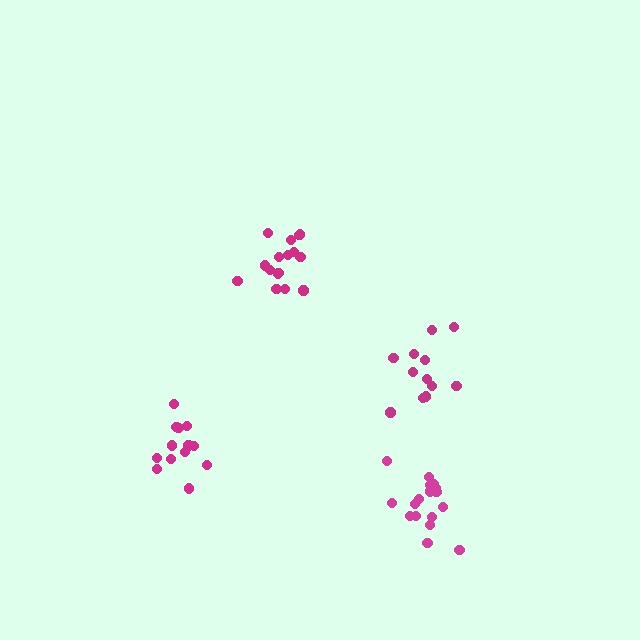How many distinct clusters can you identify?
There are 4 distinct clusters.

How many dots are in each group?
Group 1: 17 dots, Group 2: 12 dots, Group 3: 17 dots, Group 4: 13 dots (59 total).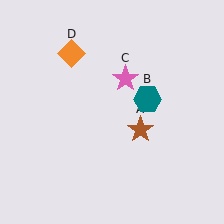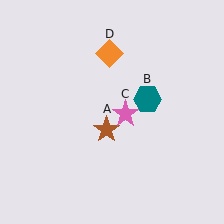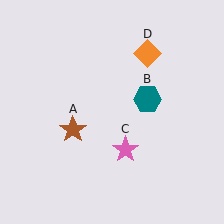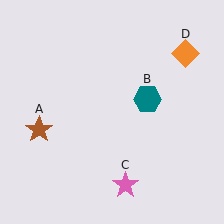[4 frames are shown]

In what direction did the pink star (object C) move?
The pink star (object C) moved down.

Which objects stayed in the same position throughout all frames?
Teal hexagon (object B) remained stationary.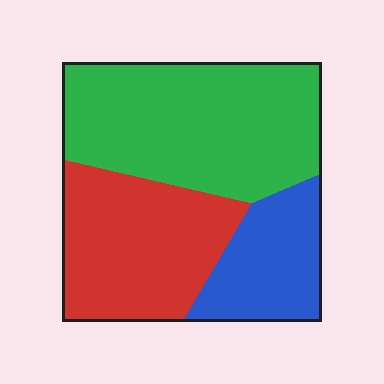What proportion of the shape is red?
Red covers about 35% of the shape.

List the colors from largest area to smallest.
From largest to smallest: green, red, blue.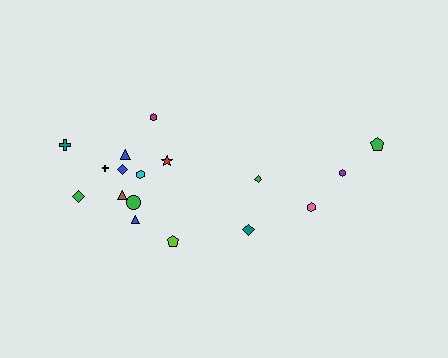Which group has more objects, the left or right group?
The left group.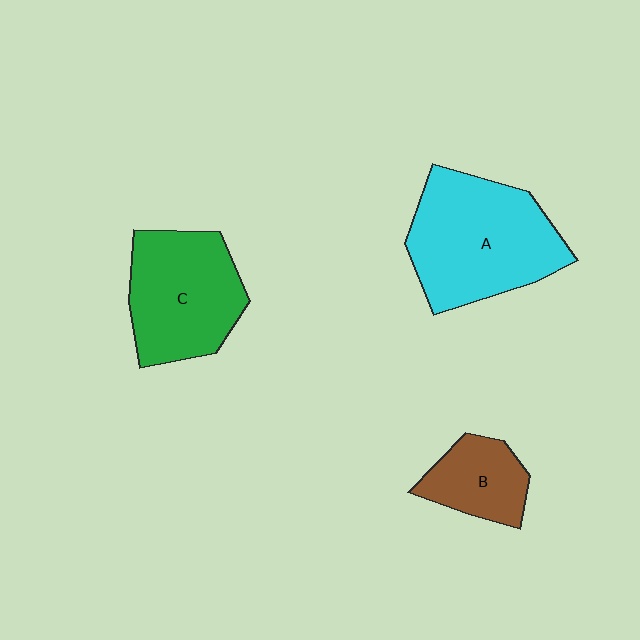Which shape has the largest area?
Shape A (cyan).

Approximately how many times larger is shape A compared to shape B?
Approximately 2.3 times.